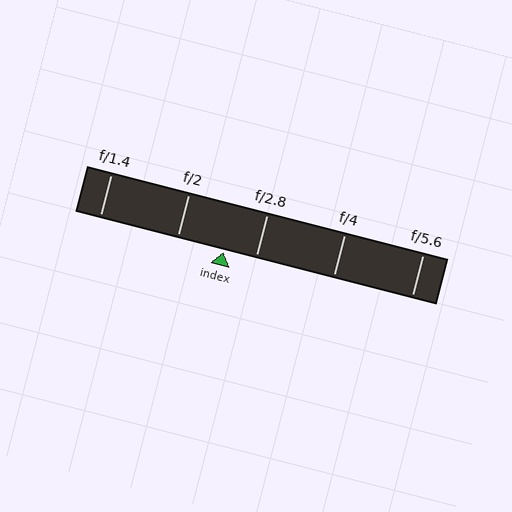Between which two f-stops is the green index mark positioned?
The index mark is between f/2 and f/2.8.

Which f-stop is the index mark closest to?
The index mark is closest to f/2.8.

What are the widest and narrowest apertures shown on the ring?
The widest aperture shown is f/1.4 and the narrowest is f/5.6.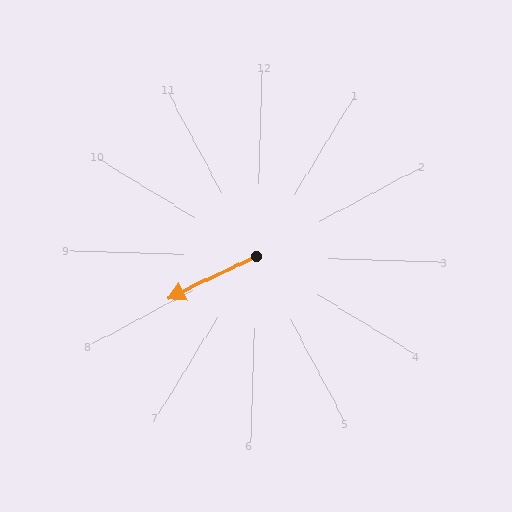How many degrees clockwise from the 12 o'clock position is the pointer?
Approximately 243 degrees.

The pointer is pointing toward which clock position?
Roughly 8 o'clock.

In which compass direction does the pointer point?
Southwest.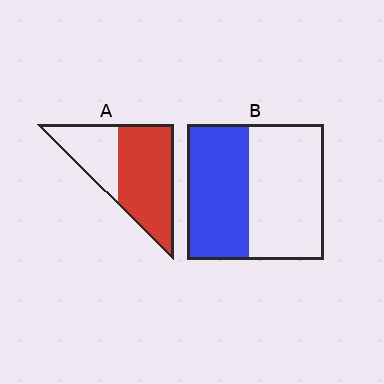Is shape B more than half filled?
No.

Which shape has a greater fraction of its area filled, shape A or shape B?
Shape A.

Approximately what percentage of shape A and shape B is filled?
A is approximately 65% and B is approximately 45%.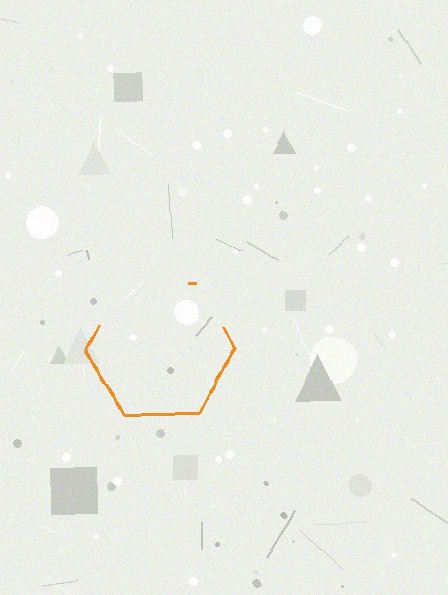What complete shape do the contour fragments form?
The contour fragments form a hexagon.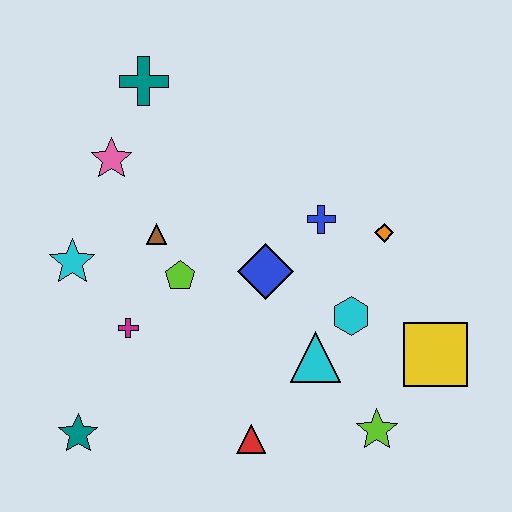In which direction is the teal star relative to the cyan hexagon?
The teal star is to the left of the cyan hexagon.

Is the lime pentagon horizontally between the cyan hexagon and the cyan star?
Yes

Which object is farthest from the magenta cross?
The yellow square is farthest from the magenta cross.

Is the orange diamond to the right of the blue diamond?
Yes